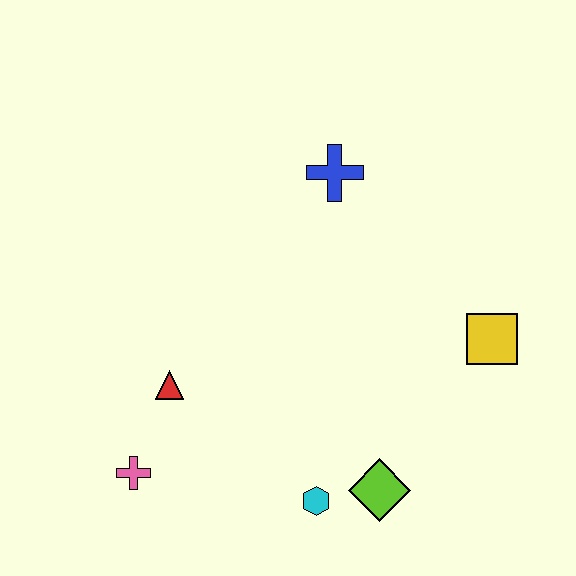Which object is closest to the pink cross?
The red triangle is closest to the pink cross.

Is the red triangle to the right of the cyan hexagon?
No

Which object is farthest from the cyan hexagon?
The blue cross is farthest from the cyan hexagon.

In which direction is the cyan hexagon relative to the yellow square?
The cyan hexagon is to the left of the yellow square.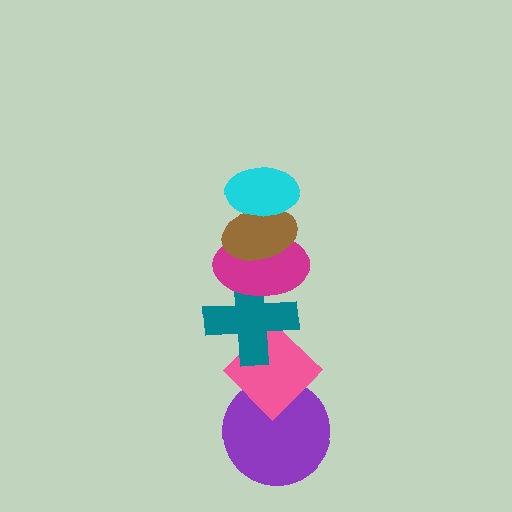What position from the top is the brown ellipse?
The brown ellipse is 2nd from the top.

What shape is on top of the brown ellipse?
The cyan ellipse is on top of the brown ellipse.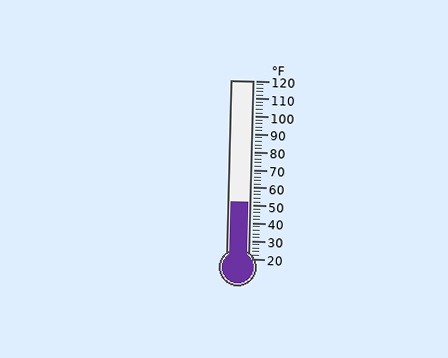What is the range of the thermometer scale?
The thermometer scale ranges from 20°F to 120°F.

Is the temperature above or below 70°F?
The temperature is below 70°F.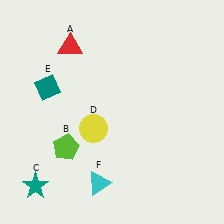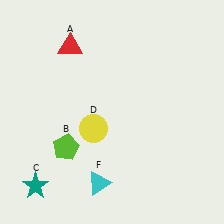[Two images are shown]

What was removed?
The teal diamond (E) was removed in Image 2.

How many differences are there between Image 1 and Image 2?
There is 1 difference between the two images.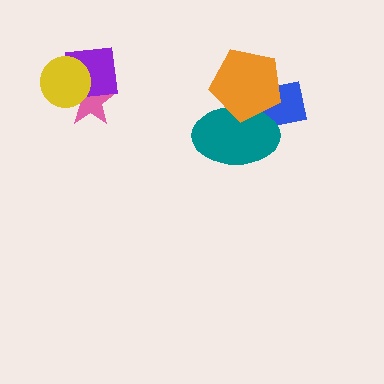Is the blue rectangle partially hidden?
Yes, it is partially covered by another shape.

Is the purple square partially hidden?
Yes, it is partially covered by another shape.